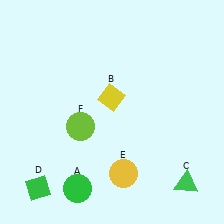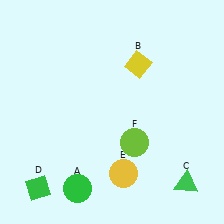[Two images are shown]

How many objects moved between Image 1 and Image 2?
2 objects moved between the two images.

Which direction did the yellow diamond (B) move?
The yellow diamond (B) moved up.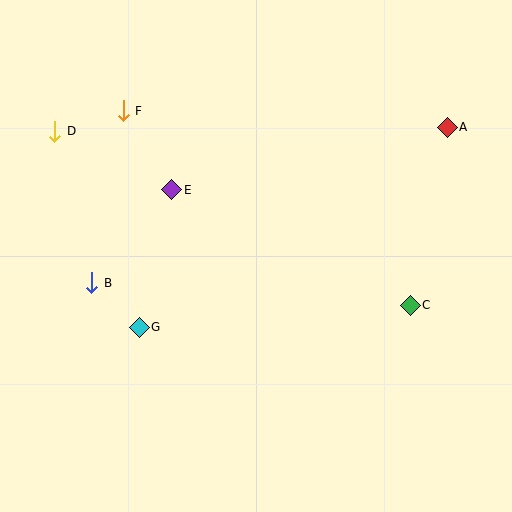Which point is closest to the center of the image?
Point E at (172, 190) is closest to the center.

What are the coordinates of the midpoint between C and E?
The midpoint between C and E is at (291, 248).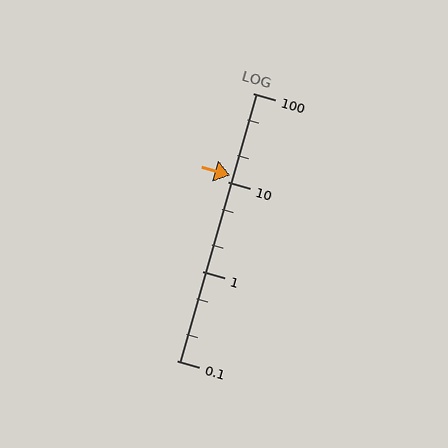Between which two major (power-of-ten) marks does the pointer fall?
The pointer is between 10 and 100.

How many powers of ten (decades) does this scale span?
The scale spans 3 decades, from 0.1 to 100.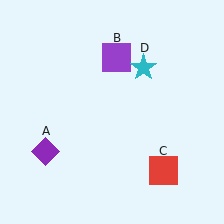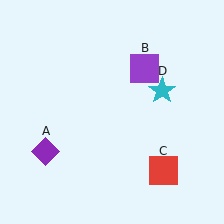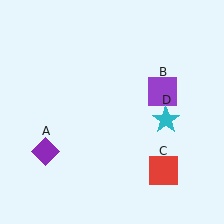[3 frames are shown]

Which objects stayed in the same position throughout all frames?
Purple diamond (object A) and red square (object C) remained stationary.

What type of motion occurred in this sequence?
The purple square (object B), cyan star (object D) rotated clockwise around the center of the scene.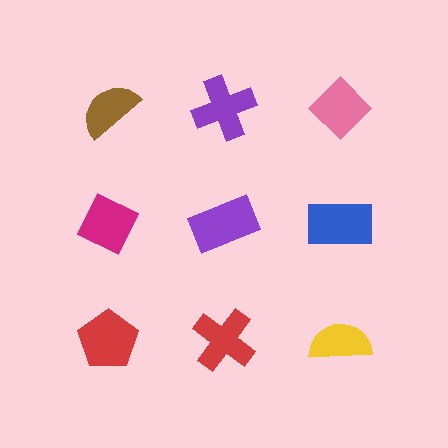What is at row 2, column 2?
A purple rectangle.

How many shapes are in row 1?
3 shapes.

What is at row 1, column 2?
A purple cross.